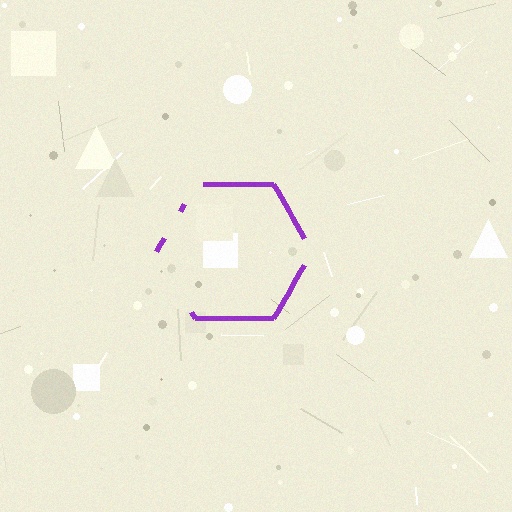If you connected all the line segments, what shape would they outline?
They would outline a hexagon.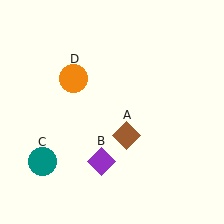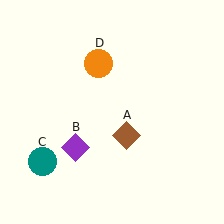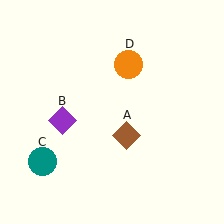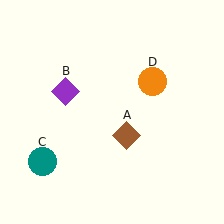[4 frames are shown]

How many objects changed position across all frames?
2 objects changed position: purple diamond (object B), orange circle (object D).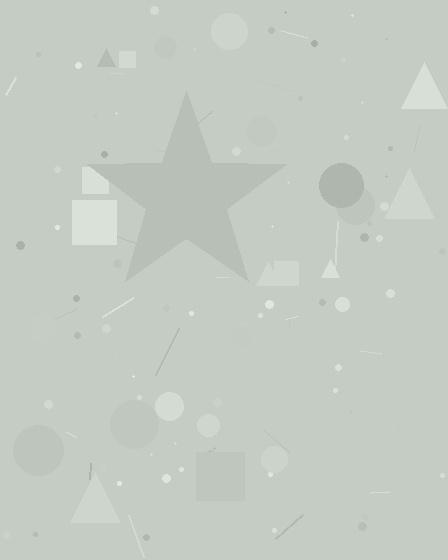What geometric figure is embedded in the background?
A star is embedded in the background.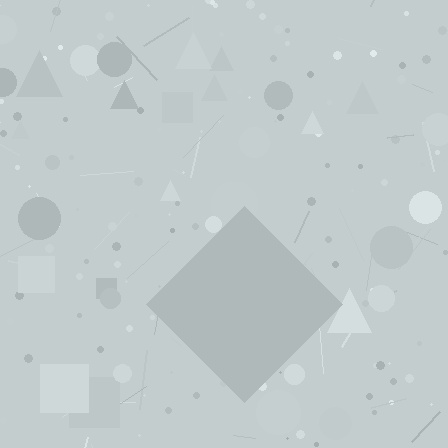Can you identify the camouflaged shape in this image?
The camouflaged shape is a diamond.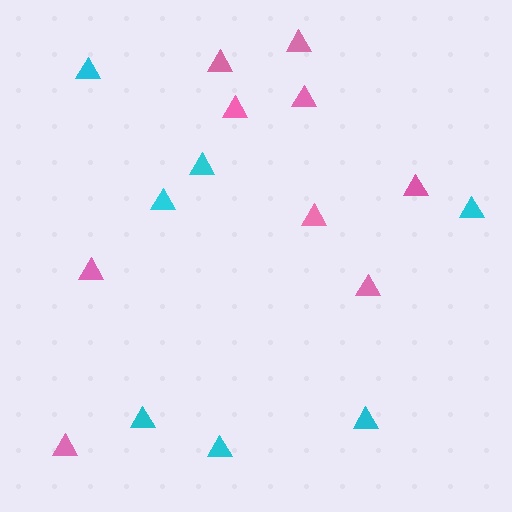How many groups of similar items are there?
There are 2 groups: one group of cyan triangles (7) and one group of pink triangles (9).